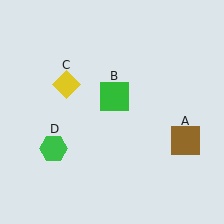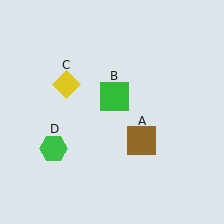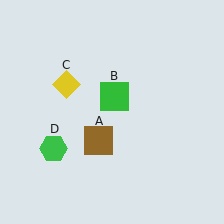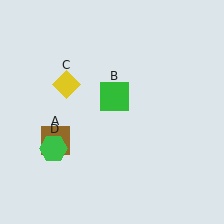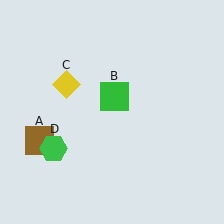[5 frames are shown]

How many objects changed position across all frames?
1 object changed position: brown square (object A).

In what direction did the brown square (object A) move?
The brown square (object A) moved left.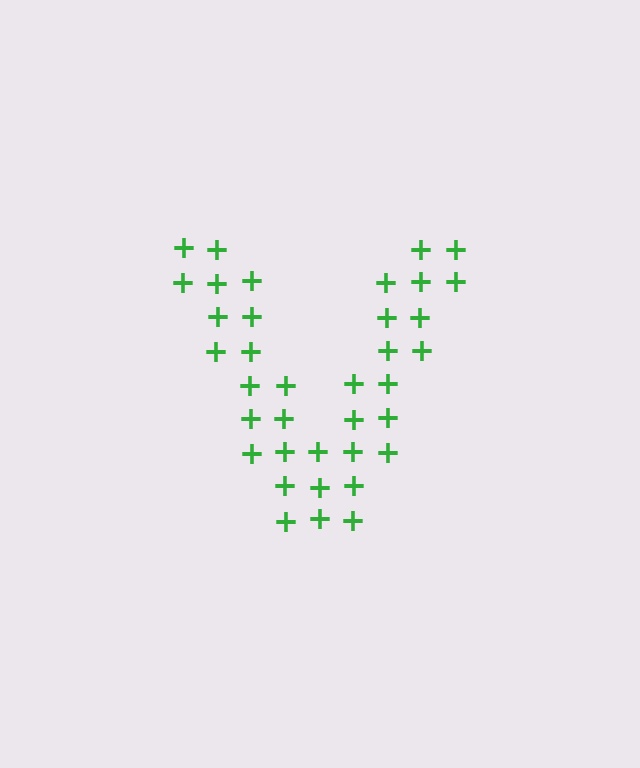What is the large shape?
The large shape is the letter V.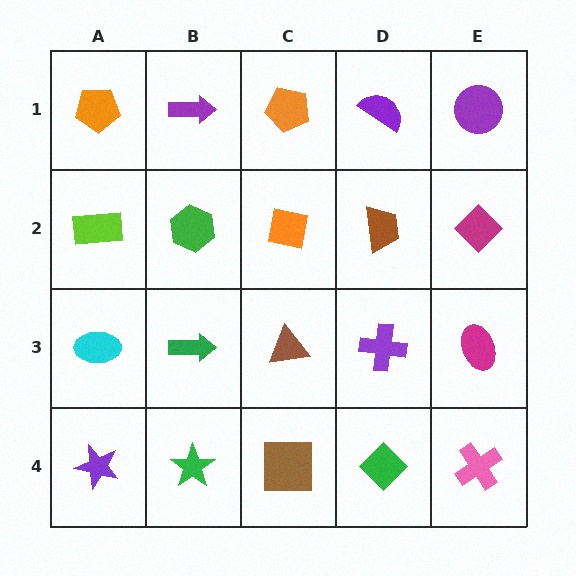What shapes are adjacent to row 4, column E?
A magenta ellipse (row 3, column E), a green diamond (row 4, column D).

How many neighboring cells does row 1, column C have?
3.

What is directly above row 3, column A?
A lime rectangle.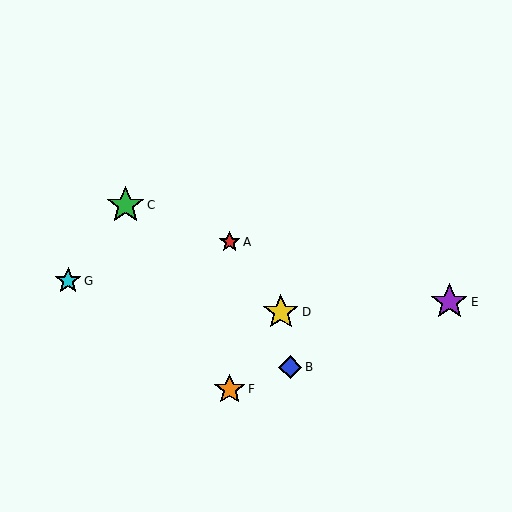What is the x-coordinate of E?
Object E is at x≈449.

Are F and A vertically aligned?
Yes, both are at x≈230.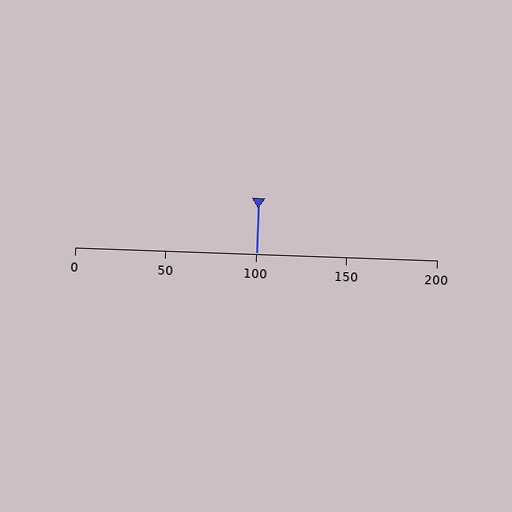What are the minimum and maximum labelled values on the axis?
The axis runs from 0 to 200.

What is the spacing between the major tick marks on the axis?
The major ticks are spaced 50 apart.